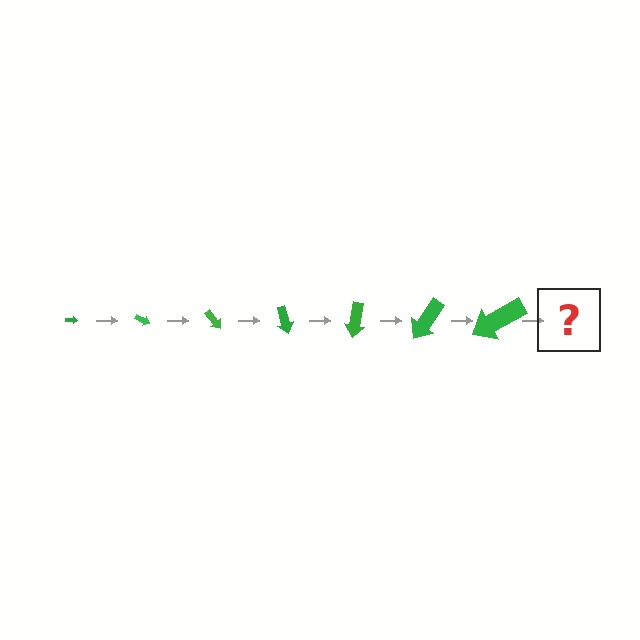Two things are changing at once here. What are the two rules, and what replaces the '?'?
The two rules are that the arrow grows larger each step and it rotates 25 degrees each step. The '?' should be an arrow, larger than the previous one and rotated 175 degrees from the start.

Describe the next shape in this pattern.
It should be an arrow, larger than the previous one and rotated 175 degrees from the start.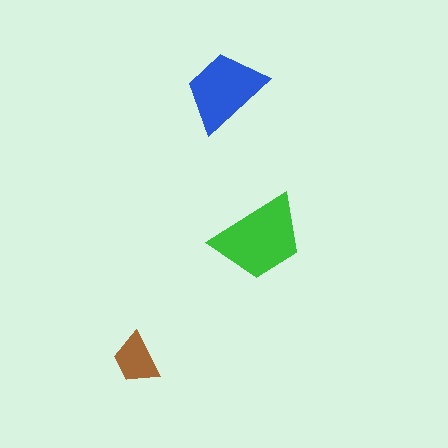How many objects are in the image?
There are 3 objects in the image.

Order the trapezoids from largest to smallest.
the green one, the blue one, the brown one.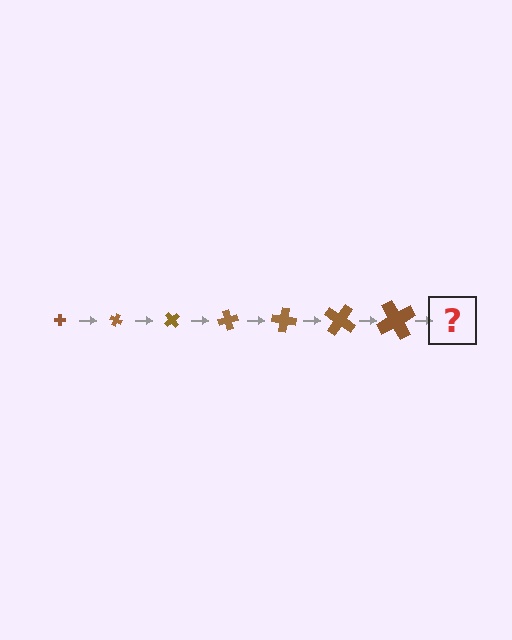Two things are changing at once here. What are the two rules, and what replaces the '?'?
The two rules are that the cross grows larger each step and it rotates 25 degrees each step. The '?' should be a cross, larger than the previous one and rotated 175 degrees from the start.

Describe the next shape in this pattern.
It should be a cross, larger than the previous one and rotated 175 degrees from the start.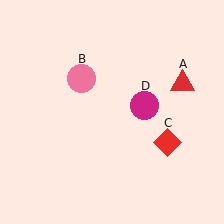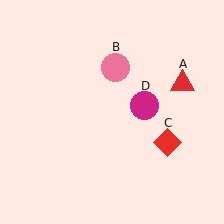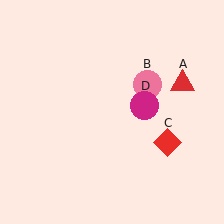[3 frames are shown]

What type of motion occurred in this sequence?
The pink circle (object B) rotated clockwise around the center of the scene.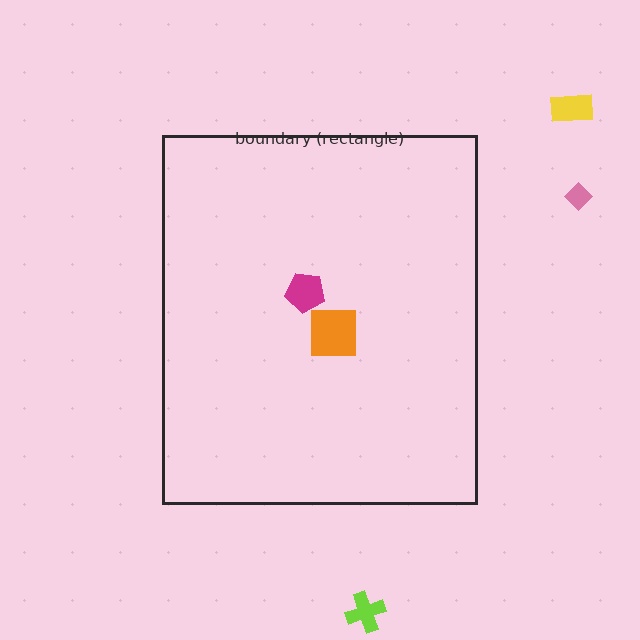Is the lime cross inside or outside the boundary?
Outside.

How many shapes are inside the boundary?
2 inside, 3 outside.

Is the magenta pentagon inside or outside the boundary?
Inside.